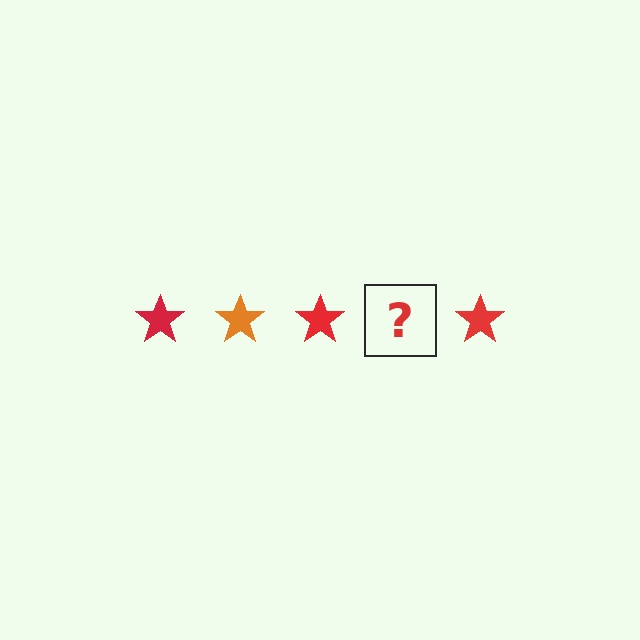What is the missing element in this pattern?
The missing element is an orange star.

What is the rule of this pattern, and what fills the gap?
The rule is that the pattern cycles through red, orange stars. The gap should be filled with an orange star.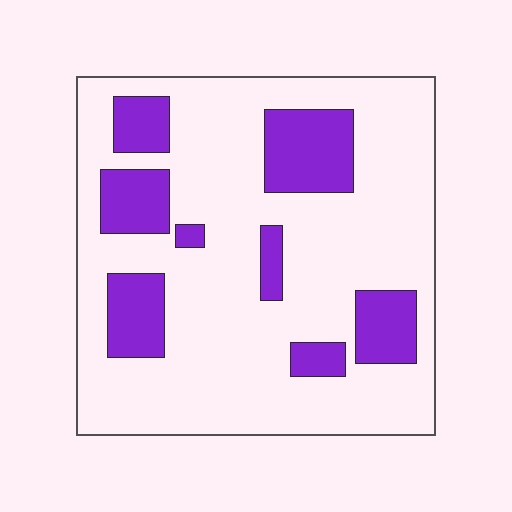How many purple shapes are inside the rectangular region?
8.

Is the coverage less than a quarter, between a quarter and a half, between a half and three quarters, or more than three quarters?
Less than a quarter.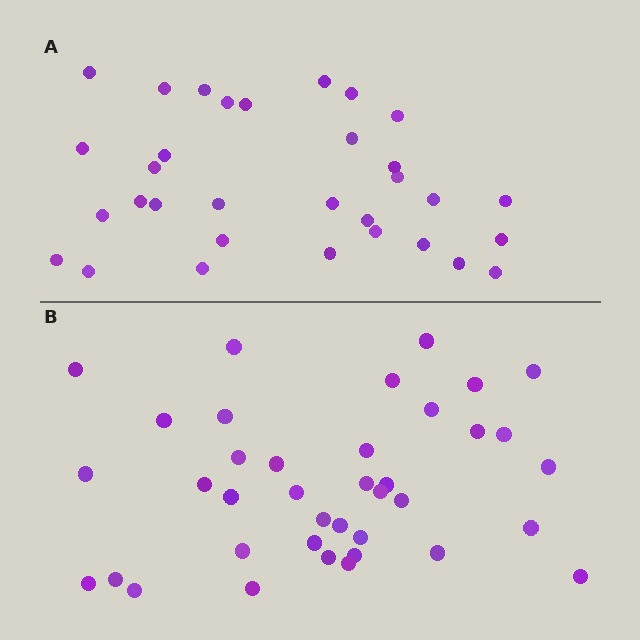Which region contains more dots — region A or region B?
Region B (the bottom region) has more dots.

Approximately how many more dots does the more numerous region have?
Region B has about 6 more dots than region A.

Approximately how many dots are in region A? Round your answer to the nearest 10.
About 30 dots. (The exact count is 32, which rounds to 30.)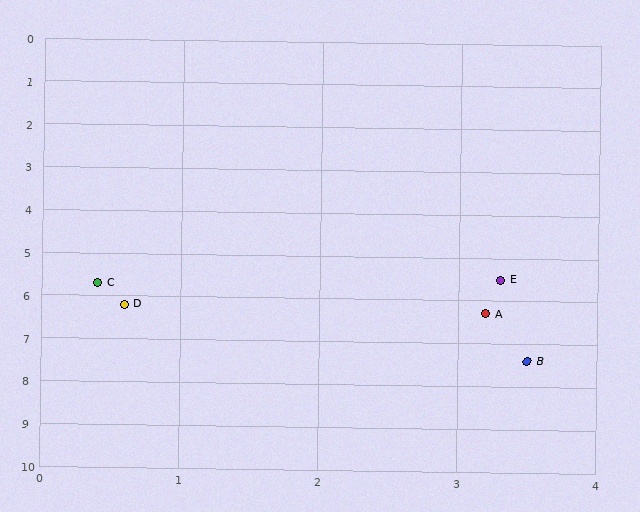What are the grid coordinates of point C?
Point C is at approximately (0.4, 5.7).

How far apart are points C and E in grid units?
Points C and E are about 2.9 grid units apart.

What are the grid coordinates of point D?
Point D is at approximately (0.6, 6.2).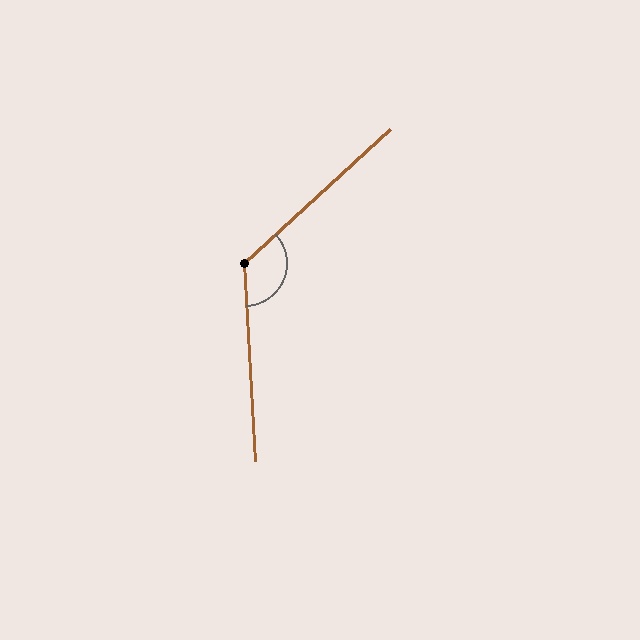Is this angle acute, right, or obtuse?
It is obtuse.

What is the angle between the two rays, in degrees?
Approximately 129 degrees.